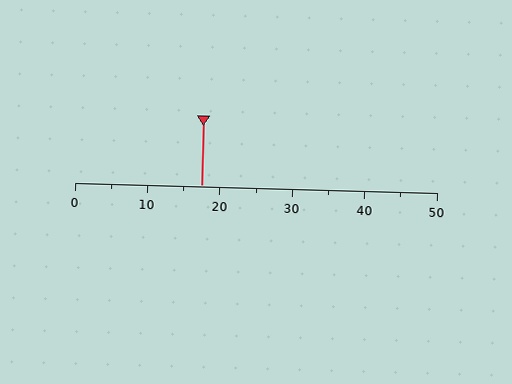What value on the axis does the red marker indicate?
The marker indicates approximately 17.5.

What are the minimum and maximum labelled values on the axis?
The axis runs from 0 to 50.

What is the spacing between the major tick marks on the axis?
The major ticks are spaced 10 apart.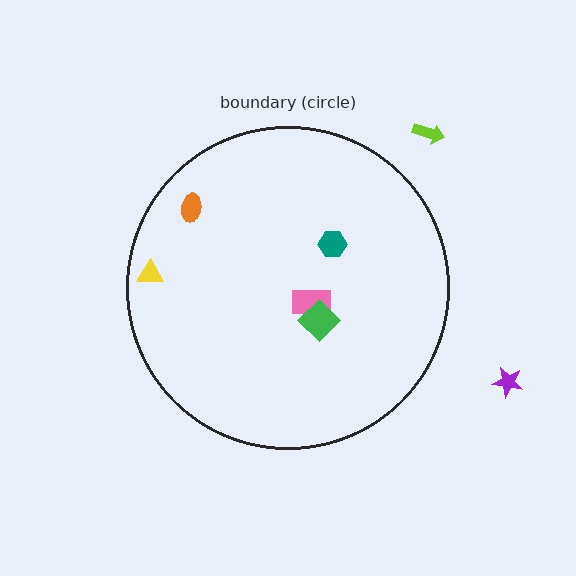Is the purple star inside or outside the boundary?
Outside.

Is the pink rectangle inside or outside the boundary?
Inside.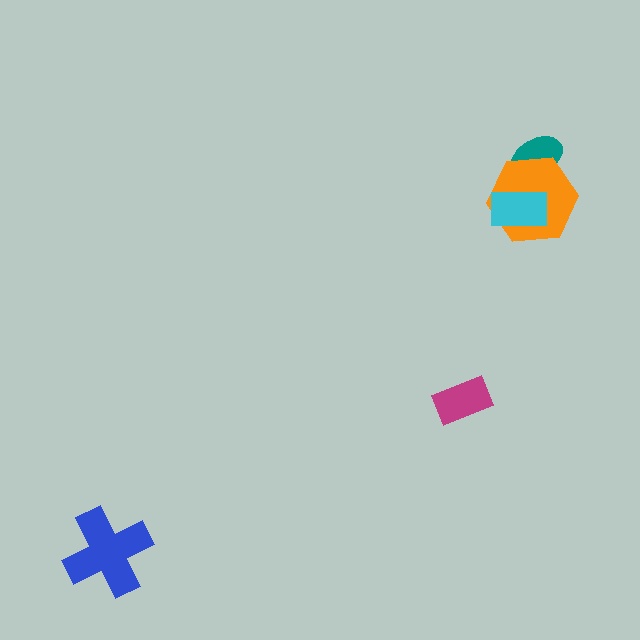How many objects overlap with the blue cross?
0 objects overlap with the blue cross.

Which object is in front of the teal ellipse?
The orange hexagon is in front of the teal ellipse.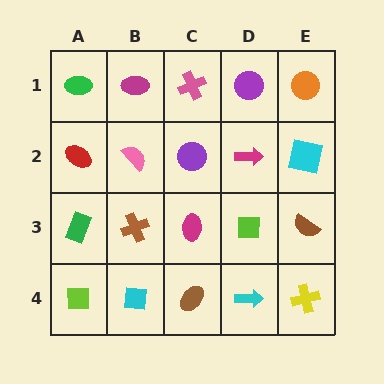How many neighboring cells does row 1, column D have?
3.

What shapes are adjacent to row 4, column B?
A brown cross (row 3, column B), a lime square (row 4, column A), a brown ellipse (row 4, column C).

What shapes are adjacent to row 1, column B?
A pink semicircle (row 2, column B), a green ellipse (row 1, column A), a pink cross (row 1, column C).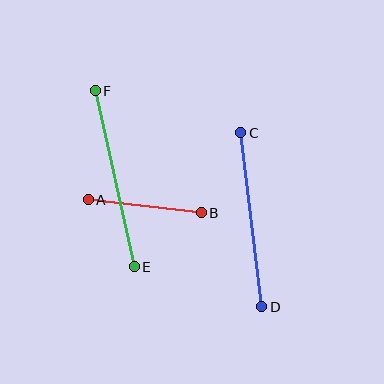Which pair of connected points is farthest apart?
Points E and F are farthest apart.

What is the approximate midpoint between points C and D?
The midpoint is at approximately (251, 220) pixels.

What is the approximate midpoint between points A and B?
The midpoint is at approximately (145, 206) pixels.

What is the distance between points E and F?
The distance is approximately 180 pixels.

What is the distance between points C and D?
The distance is approximately 176 pixels.